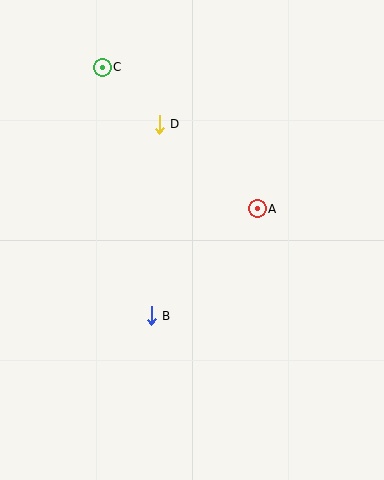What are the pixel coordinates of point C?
Point C is at (102, 67).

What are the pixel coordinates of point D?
Point D is at (159, 124).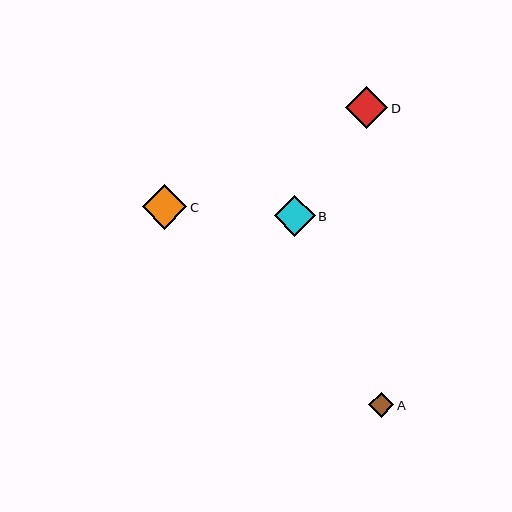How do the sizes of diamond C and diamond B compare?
Diamond C and diamond B are approximately the same size.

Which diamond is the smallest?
Diamond A is the smallest with a size of approximately 25 pixels.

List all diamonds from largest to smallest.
From largest to smallest: C, D, B, A.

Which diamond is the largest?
Diamond C is the largest with a size of approximately 45 pixels.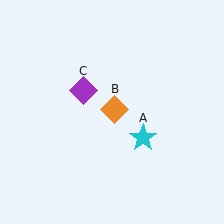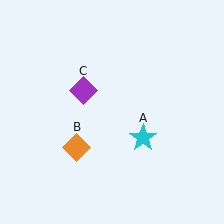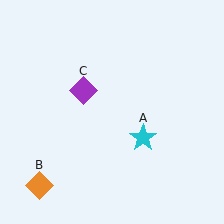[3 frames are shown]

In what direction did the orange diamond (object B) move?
The orange diamond (object B) moved down and to the left.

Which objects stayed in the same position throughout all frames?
Cyan star (object A) and purple diamond (object C) remained stationary.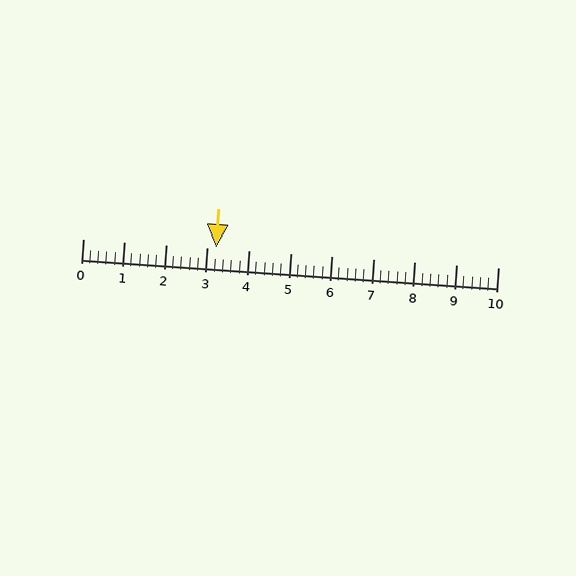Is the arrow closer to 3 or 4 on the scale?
The arrow is closer to 3.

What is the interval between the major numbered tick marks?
The major tick marks are spaced 1 units apart.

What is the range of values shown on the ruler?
The ruler shows values from 0 to 10.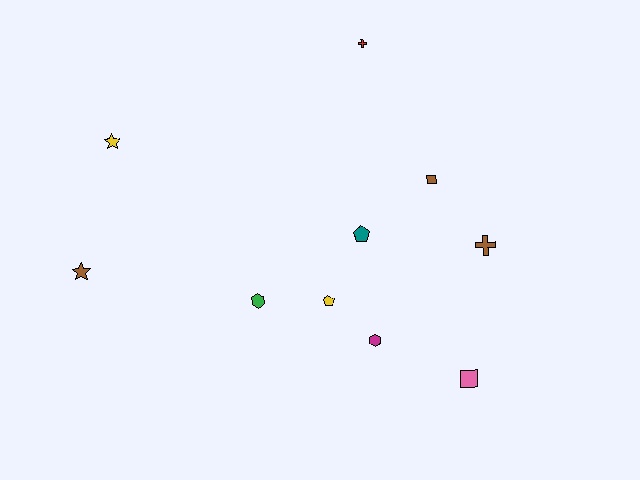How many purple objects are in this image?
There are no purple objects.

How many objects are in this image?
There are 10 objects.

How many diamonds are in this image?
There are no diamonds.